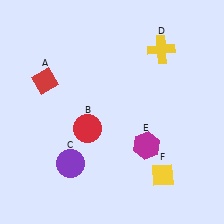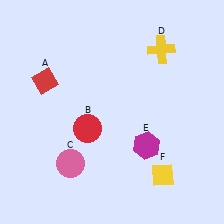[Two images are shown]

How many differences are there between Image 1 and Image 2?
There is 1 difference between the two images.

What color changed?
The circle (C) changed from purple in Image 1 to pink in Image 2.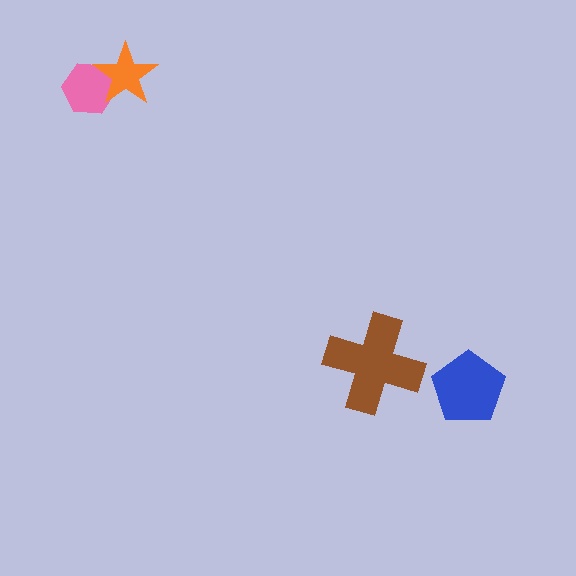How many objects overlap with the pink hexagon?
1 object overlaps with the pink hexagon.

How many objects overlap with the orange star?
1 object overlaps with the orange star.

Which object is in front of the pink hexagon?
The orange star is in front of the pink hexagon.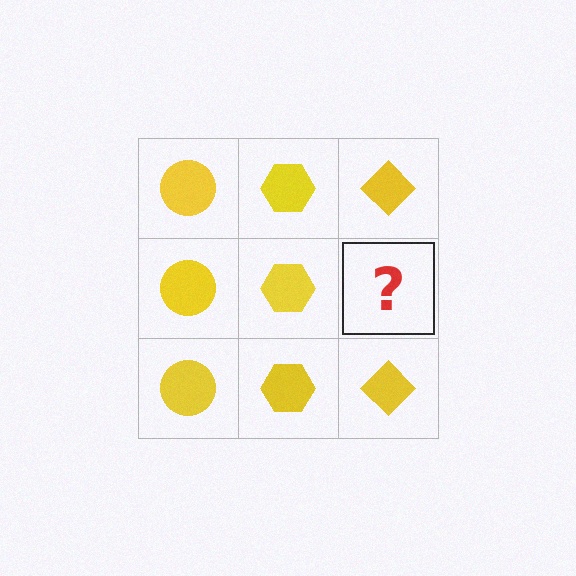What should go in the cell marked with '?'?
The missing cell should contain a yellow diamond.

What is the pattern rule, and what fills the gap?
The rule is that each column has a consistent shape. The gap should be filled with a yellow diamond.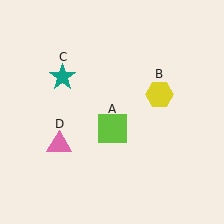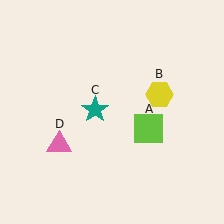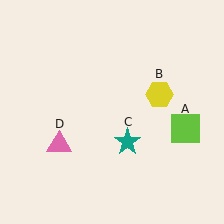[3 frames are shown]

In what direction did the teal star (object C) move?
The teal star (object C) moved down and to the right.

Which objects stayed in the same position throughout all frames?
Yellow hexagon (object B) and pink triangle (object D) remained stationary.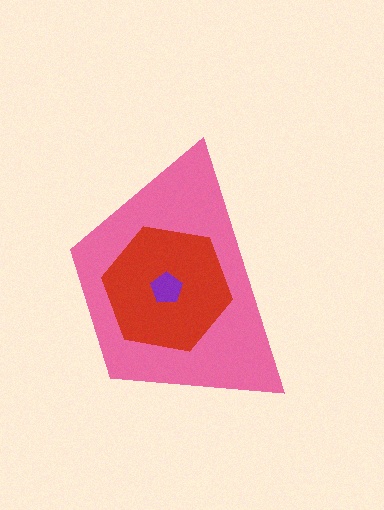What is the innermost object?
The purple pentagon.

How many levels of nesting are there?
3.